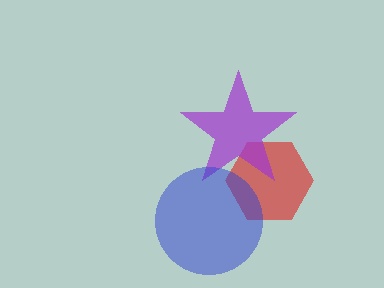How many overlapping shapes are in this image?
There are 3 overlapping shapes in the image.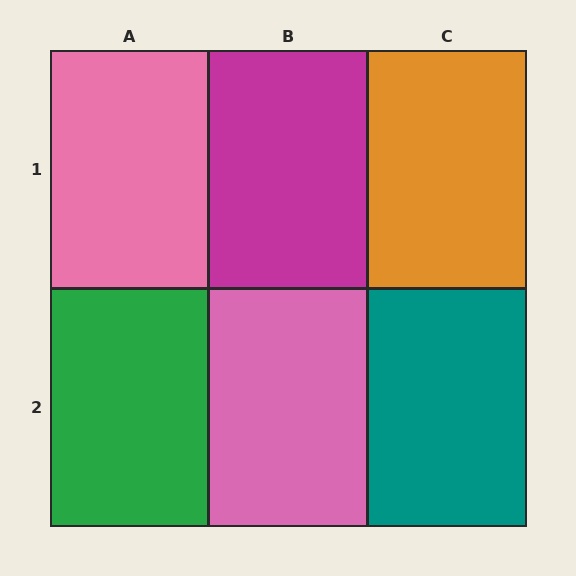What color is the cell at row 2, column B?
Pink.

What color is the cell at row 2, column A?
Green.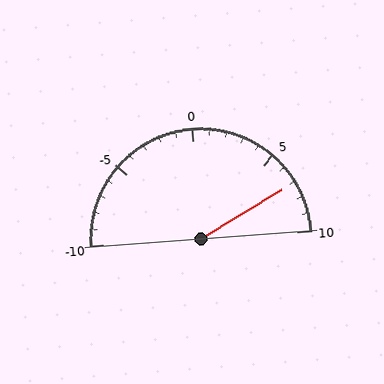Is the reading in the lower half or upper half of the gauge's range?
The reading is in the upper half of the range (-10 to 10).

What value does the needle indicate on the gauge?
The needle indicates approximately 7.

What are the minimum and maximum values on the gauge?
The gauge ranges from -10 to 10.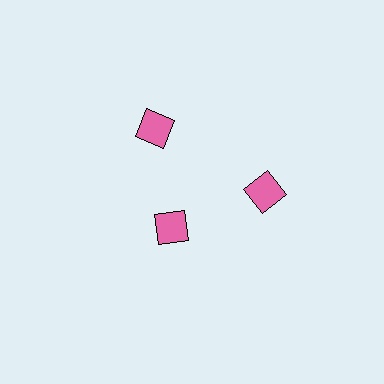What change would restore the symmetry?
The symmetry would be restored by moving it outward, back onto the ring so that all 3 diamonds sit at equal angles and equal distance from the center.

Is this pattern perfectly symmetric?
No. The 3 pink diamonds are arranged in a ring, but one element near the 7 o'clock position is pulled inward toward the center, breaking the 3-fold rotational symmetry.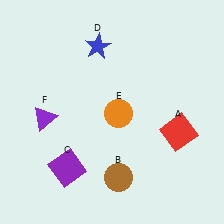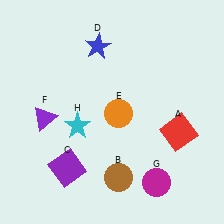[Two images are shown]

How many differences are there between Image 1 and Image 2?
There are 2 differences between the two images.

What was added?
A magenta circle (G), a cyan star (H) were added in Image 2.